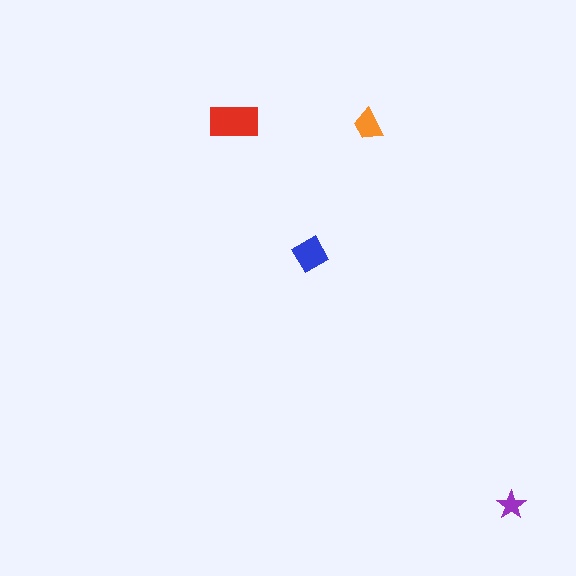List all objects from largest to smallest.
The red rectangle, the blue diamond, the orange trapezoid, the purple star.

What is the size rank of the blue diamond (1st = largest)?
2nd.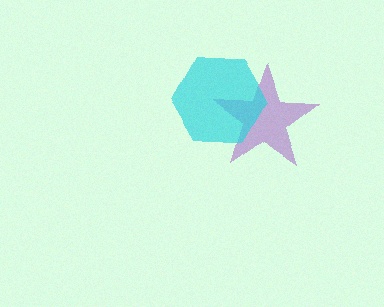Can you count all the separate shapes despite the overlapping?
Yes, there are 2 separate shapes.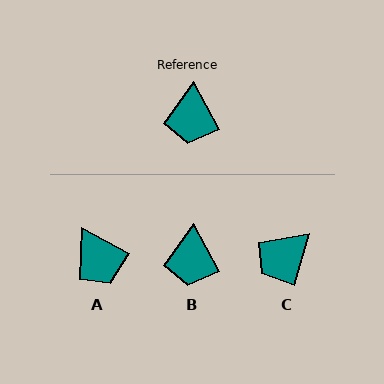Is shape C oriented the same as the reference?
No, it is off by about 45 degrees.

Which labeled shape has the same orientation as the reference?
B.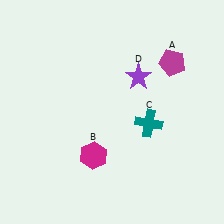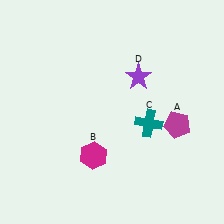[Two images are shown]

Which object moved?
The magenta pentagon (A) moved down.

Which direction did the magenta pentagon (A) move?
The magenta pentagon (A) moved down.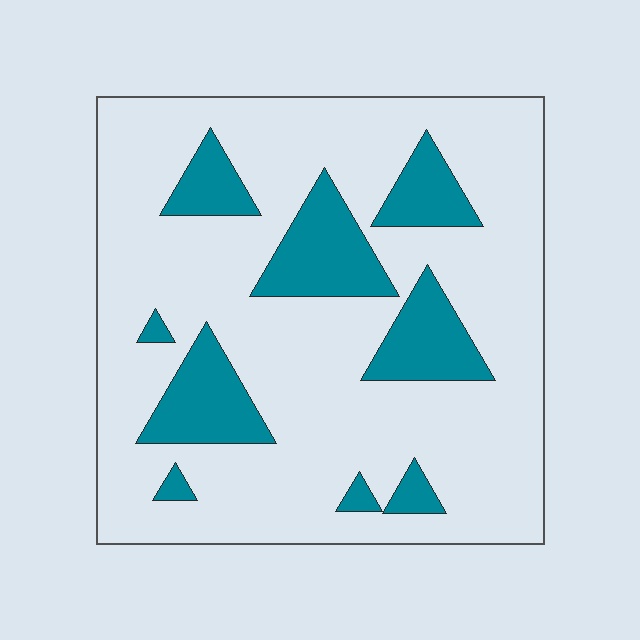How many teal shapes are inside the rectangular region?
9.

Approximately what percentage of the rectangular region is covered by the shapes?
Approximately 20%.